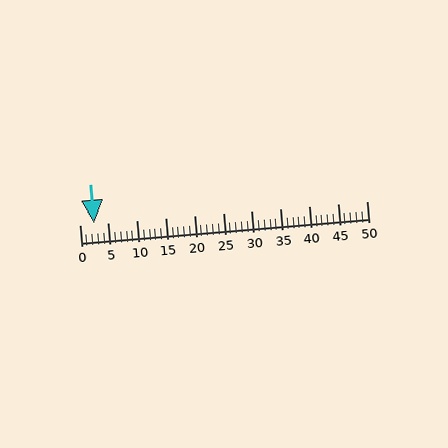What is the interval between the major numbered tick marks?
The major tick marks are spaced 5 units apart.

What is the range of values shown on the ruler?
The ruler shows values from 0 to 50.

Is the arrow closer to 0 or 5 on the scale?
The arrow is closer to 5.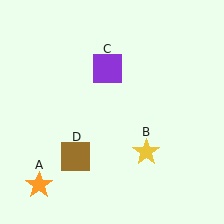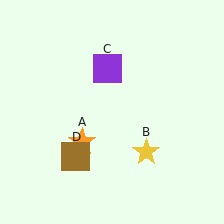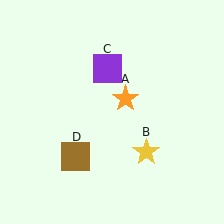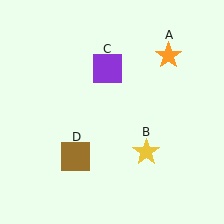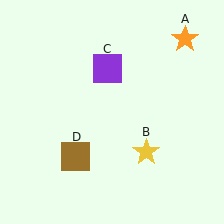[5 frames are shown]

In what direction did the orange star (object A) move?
The orange star (object A) moved up and to the right.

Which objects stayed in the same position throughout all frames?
Yellow star (object B) and purple square (object C) and brown square (object D) remained stationary.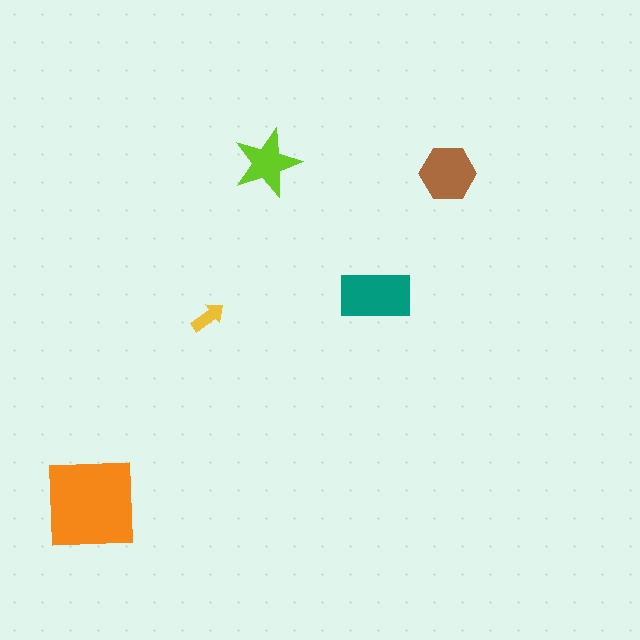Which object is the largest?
The orange square.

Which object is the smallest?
The yellow arrow.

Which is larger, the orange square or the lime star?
The orange square.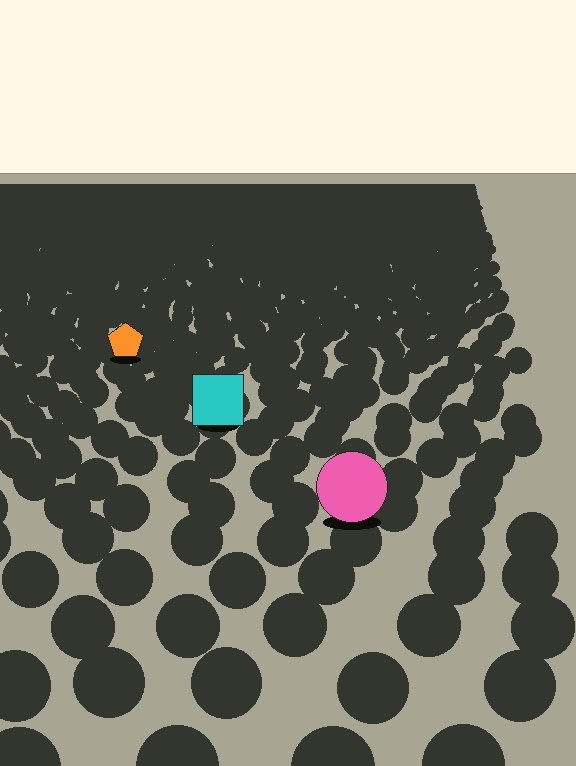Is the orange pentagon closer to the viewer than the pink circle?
No. The pink circle is closer — you can tell from the texture gradient: the ground texture is coarser near it.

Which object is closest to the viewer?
The pink circle is closest. The texture marks near it are larger and more spread out.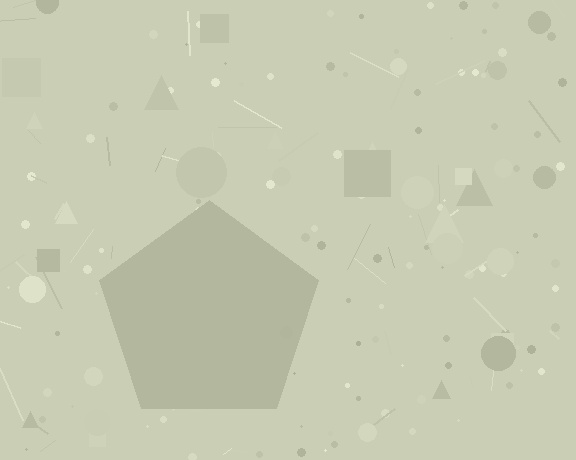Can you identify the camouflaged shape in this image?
The camouflaged shape is a pentagon.